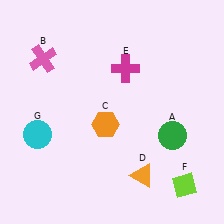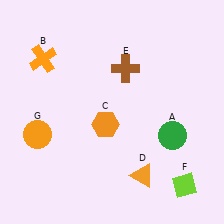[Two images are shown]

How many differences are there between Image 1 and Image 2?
There are 3 differences between the two images.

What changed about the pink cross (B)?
In Image 1, B is pink. In Image 2, it changed to orange.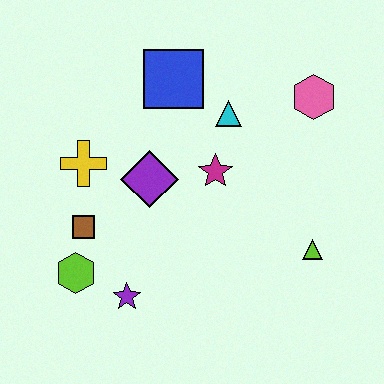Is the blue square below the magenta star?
No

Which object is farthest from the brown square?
The pink hexagon is farthest from the brown square.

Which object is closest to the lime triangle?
The magenta star is closest to the lime triangle.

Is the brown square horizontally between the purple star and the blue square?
No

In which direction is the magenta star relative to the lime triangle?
The magenta star is to the left of the lime triangle.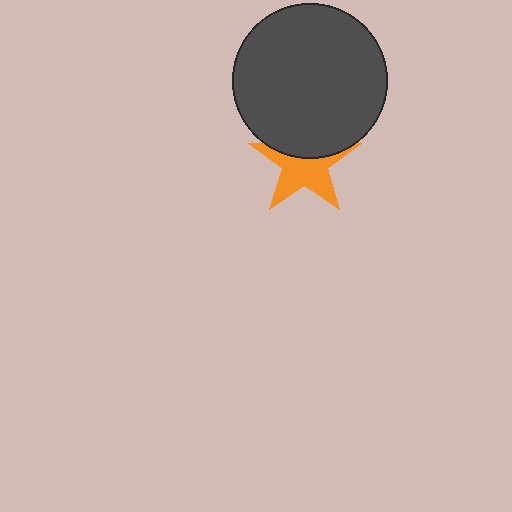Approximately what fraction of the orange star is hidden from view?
Roughly 39% of the orange star is hidden behind the dark gray circle.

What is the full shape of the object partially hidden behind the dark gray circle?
The partially hidden object is an orange star.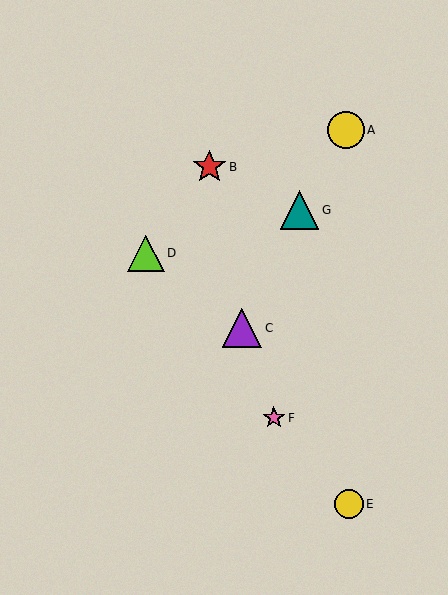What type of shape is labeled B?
Shape B is a red star.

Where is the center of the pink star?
The center of the pink star is at (274, 418).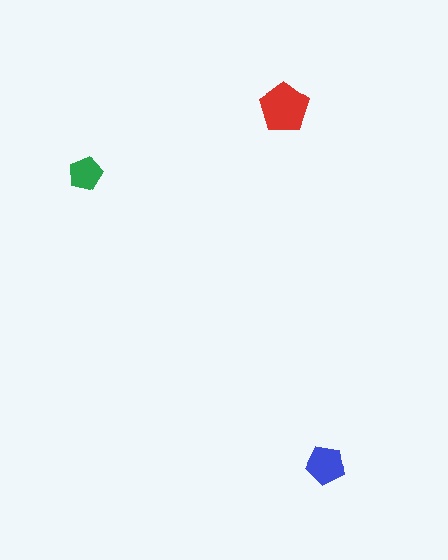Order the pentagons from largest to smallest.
the red one, the blue one, the green one.